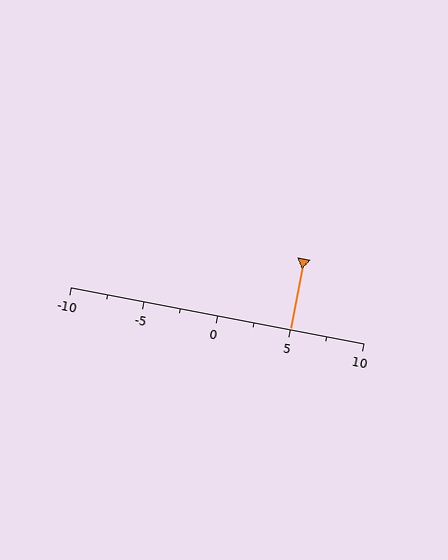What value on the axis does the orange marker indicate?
The marker indicates approximately 5.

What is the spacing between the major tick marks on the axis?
The major ticks are spaced 5 apart.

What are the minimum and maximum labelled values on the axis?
The axis runs from -10 to 10.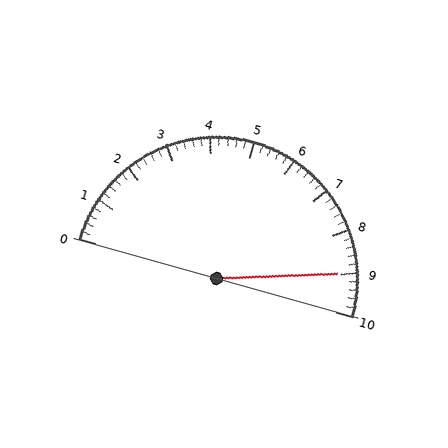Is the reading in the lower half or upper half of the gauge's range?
The reading is in the upper half of the range (0 to 10).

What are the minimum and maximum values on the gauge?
The gauge ranges from 0 to 10.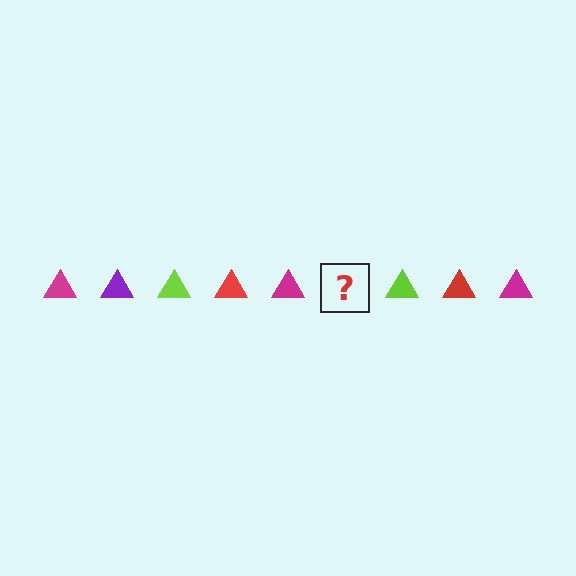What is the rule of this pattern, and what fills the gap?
The rule is that the pattern cycles through magenta, purple, lime, red triangles. The gap should be filled with a purple triangle.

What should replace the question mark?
The question mark should be replaced with a purple triangle.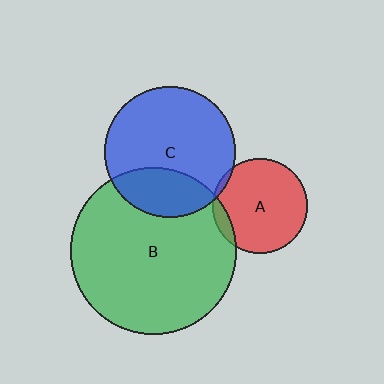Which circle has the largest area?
Circle B (green).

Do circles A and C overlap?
Yes.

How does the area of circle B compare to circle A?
Approximately 3.0 times.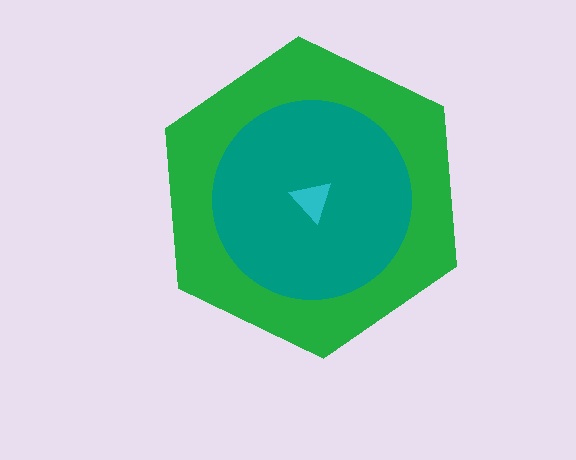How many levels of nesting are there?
3.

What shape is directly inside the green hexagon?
The teal circle.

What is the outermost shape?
The green hexagon.